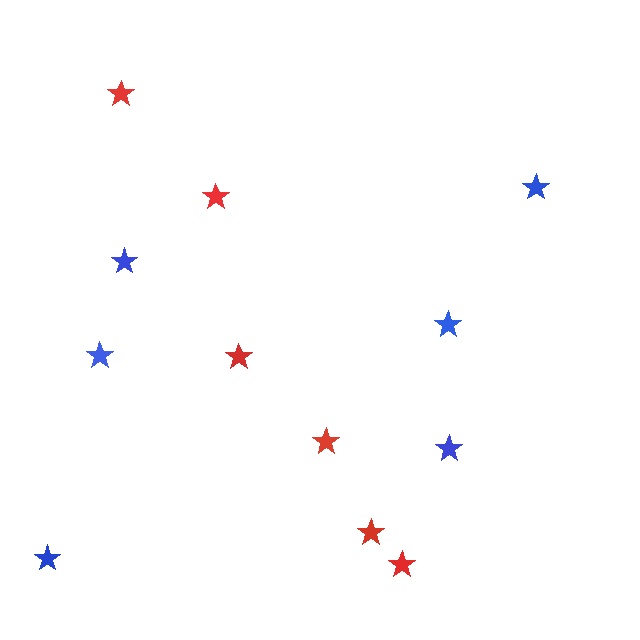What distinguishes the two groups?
There are 2 groups: one group of blue stars (6) and one group of red stars (6).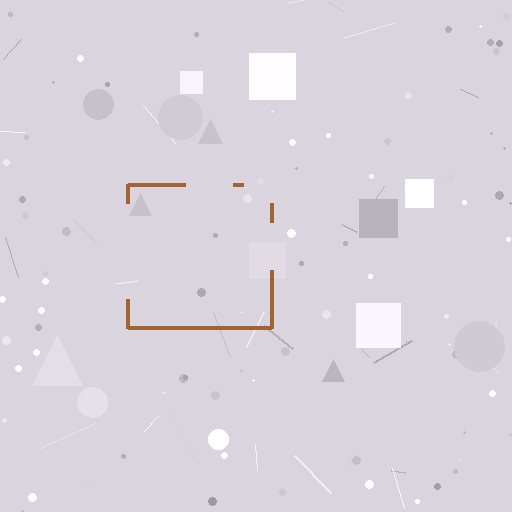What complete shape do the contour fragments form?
The contour fragments form a square.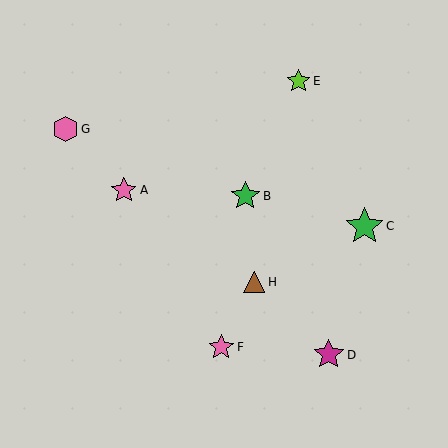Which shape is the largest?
The green star (labeled C) is the largest.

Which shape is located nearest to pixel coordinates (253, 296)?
The brown triangle (labeled H) at (254, 282) is nearest to that location.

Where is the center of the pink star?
The center of the pink star is at (221, 347).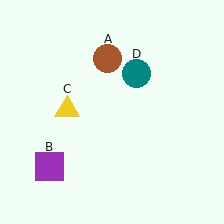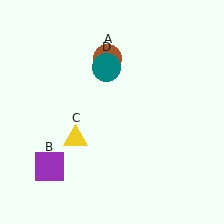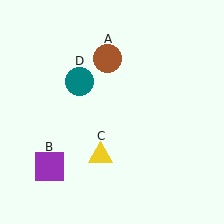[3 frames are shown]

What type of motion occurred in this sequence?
The yellow triangle (object C), teal circle (object D) rotated counterclockwise around the center of the scene.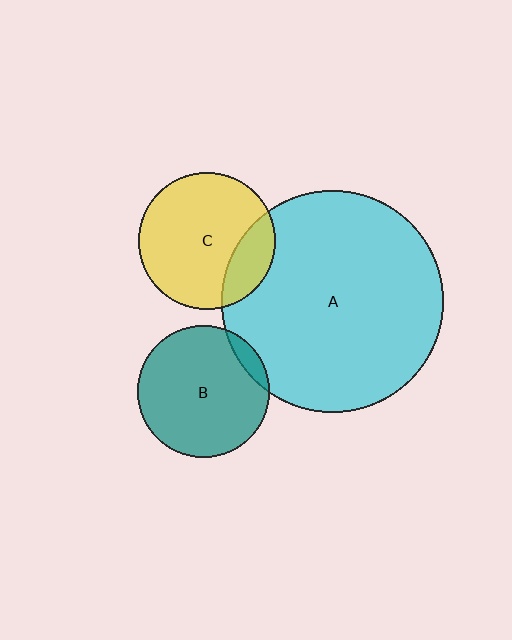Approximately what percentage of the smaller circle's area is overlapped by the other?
Approximately 5%.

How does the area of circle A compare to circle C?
Approximately 2.6 times.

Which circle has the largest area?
Circle A (cyan).